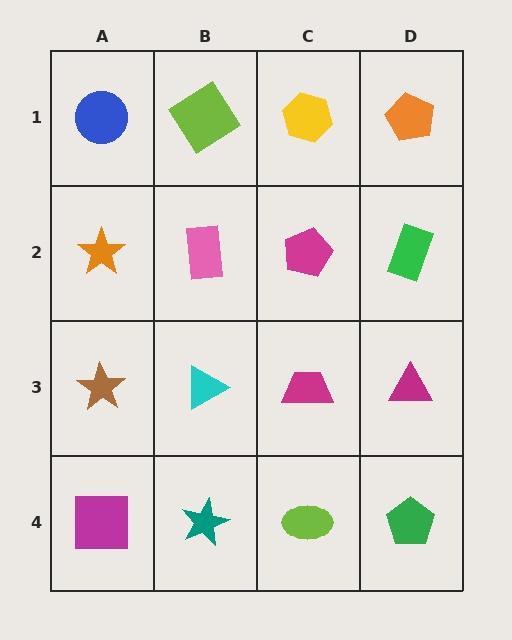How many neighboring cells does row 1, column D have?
2.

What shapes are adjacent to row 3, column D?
A green rectangle (row 2, column D), a green pentagon (row 4, column D), a magenta trapezoid (row 3, column C).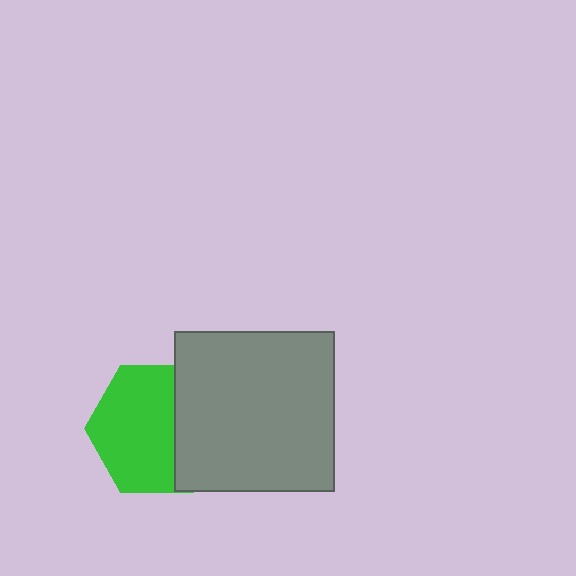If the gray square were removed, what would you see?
You would see the complete green hexagon.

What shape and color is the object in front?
The object in front is a gray square.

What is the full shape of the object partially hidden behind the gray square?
The partially hidden object is a green hexagon.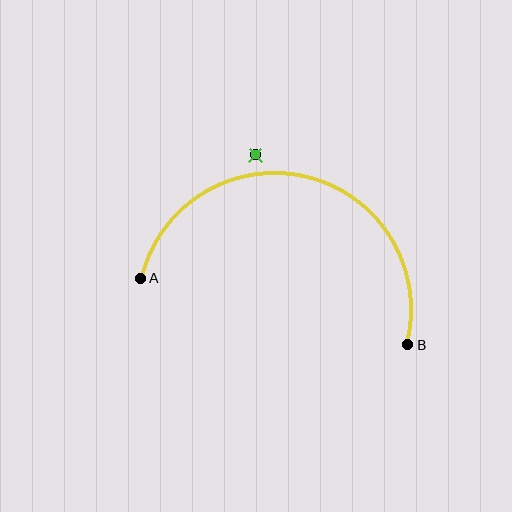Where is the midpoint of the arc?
The arc midpoint is the point on the curve farthest from the straight line joining A and B. It sits above that line.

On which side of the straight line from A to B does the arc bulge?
The arc bulges above the straight line connecting A and B.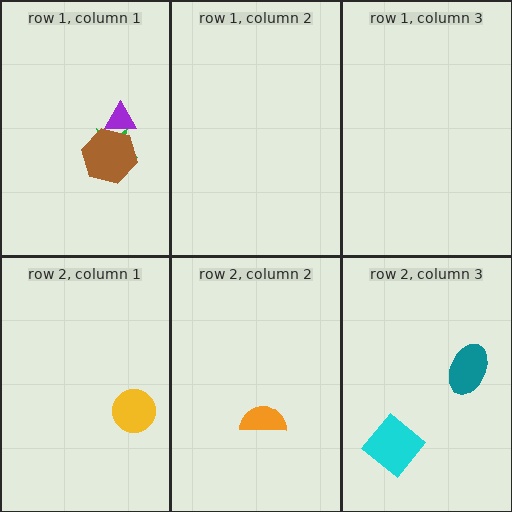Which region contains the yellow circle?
The row 2, column 1 region.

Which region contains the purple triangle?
The row 1, column 1 region.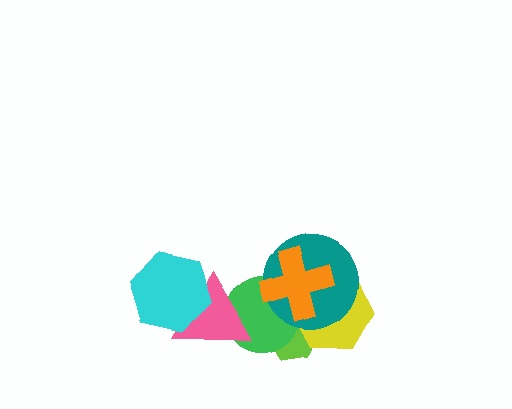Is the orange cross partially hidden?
No, no other shape covers it.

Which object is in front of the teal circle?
The orange cross is in front of the teal circle.